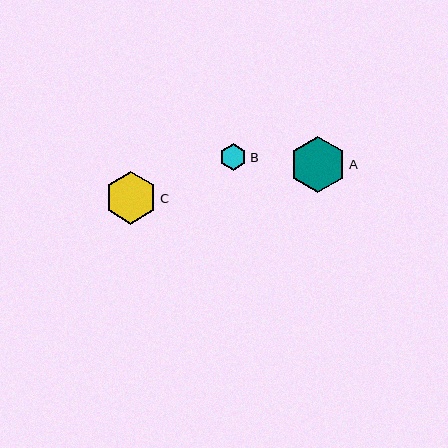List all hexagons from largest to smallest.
From largest to smallest: A, C, B.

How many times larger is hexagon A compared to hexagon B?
Hexagon A is approximately 2.1 times the size of hexagon B.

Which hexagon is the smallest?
Hexagon B is the smallest with a size of approximately 27 pixels.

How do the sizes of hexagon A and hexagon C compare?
Hexagon A and hexagon C are approximately the same size.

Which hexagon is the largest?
Hexagon A is the largest with a size of approximately 56 pixels.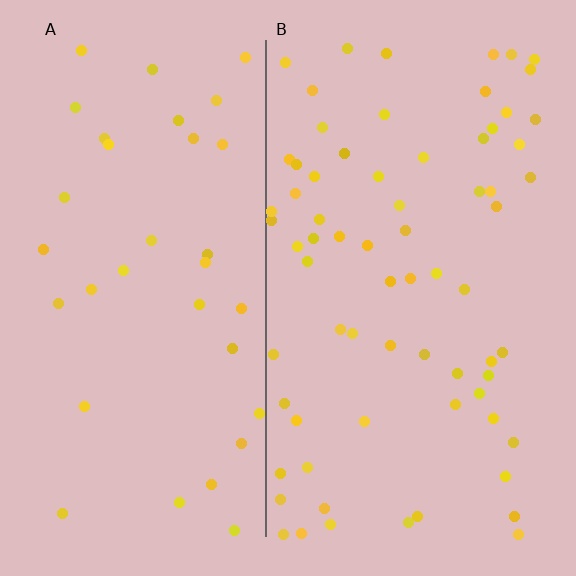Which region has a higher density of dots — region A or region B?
B (the right).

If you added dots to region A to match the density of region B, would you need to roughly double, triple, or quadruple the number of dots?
Approximately double.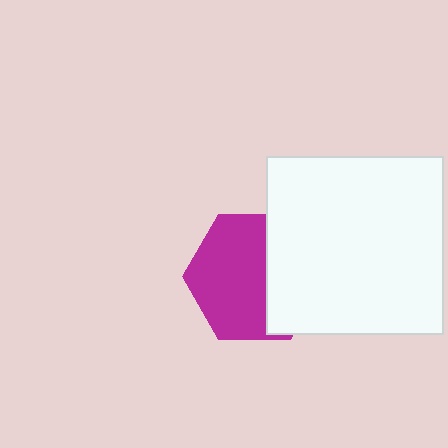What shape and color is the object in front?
The object in front is a white square.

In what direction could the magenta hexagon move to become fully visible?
The magenta hexagon could move left. That would shift it out from behind the white square entirely.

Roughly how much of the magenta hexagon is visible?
About half of it is visible (roughly 61%).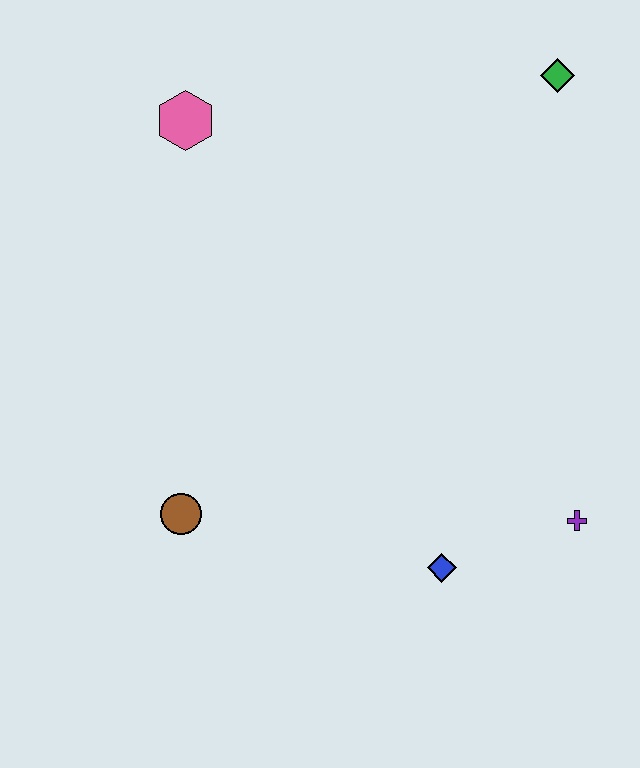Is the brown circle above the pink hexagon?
No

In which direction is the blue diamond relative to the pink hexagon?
The blue diamond is below the pink hexagon.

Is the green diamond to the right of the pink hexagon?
Yes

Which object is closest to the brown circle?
The blue diamond is closest to the brown circle.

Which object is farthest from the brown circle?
The green diamond is farthest from the brown circle.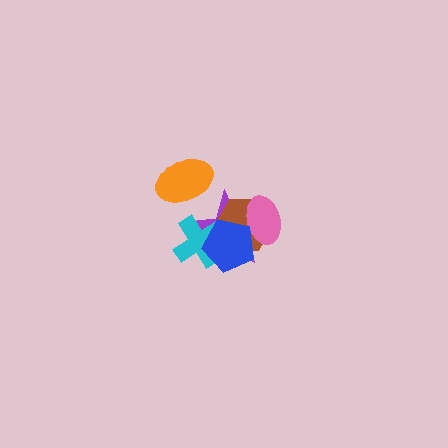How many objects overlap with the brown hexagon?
4 objects overlap with the brown hexagon.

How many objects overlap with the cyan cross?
3 objects overlap with the cyan cross.